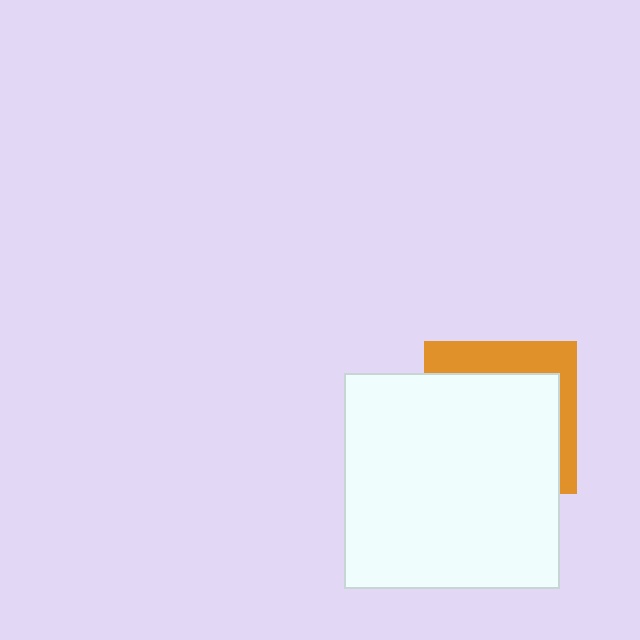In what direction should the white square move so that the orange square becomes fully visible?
The white square should move toward the lower-left. That is the shortest direction to clear the overlap and leave the orange square fully visible.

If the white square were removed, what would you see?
You would see the complete orange square.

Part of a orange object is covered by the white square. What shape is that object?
It is a square.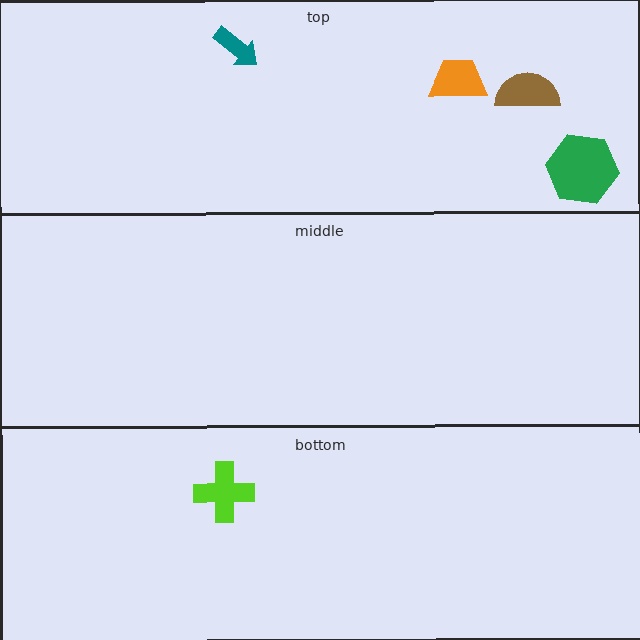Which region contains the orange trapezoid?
The top region.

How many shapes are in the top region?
4.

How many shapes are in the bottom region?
1.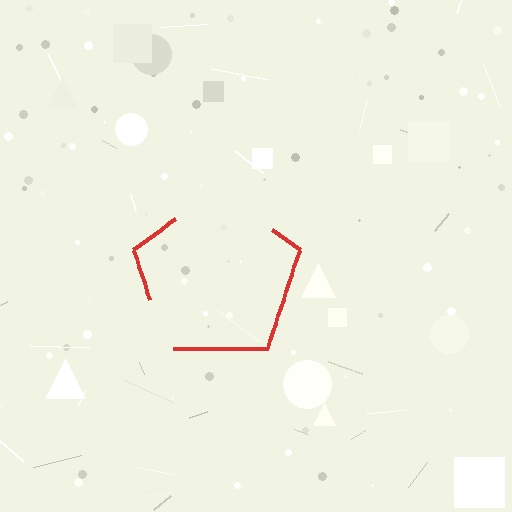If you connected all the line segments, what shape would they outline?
They would outline a pentagon.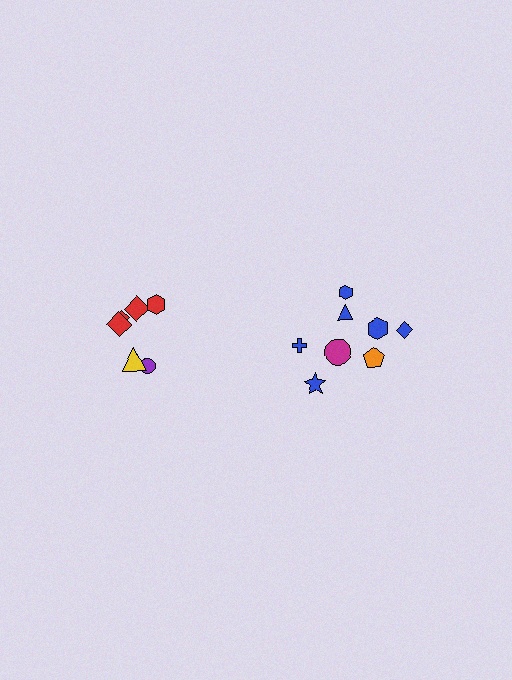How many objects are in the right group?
There are 8 objects.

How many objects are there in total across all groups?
There are 14 objects.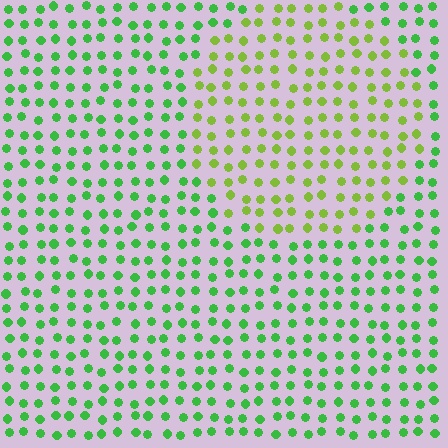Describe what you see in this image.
The image is filled with small green elements in a uniform arrangement. A circle-shaped region is visible where the elements are tinted to a slightly different hue, forming a subtle color boundary.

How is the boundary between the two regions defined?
The boundary is defined purely by a slight shift in hue (about 37 degrees). Spacing, size, and orientation are identical on both sides.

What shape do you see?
I see a circle.